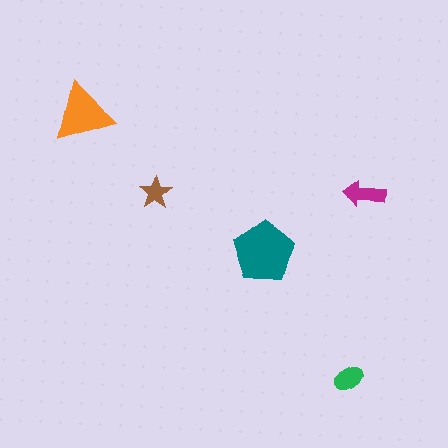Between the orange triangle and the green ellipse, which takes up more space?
The orange triangle.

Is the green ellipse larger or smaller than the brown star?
Larger.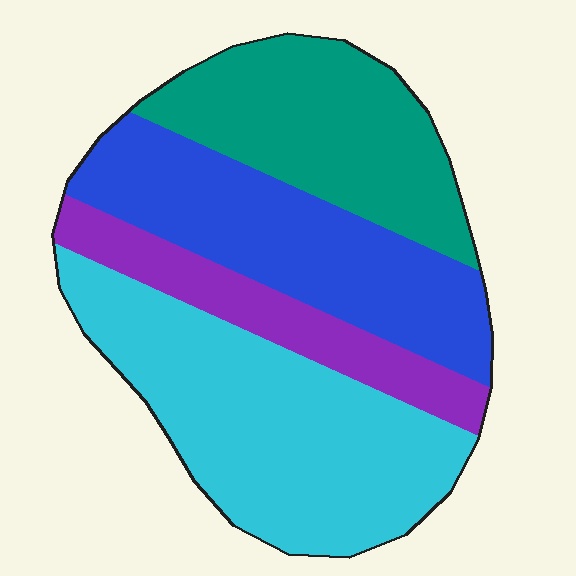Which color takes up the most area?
Cyan, at roughly 35%.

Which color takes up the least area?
Purple, at roughly 15%.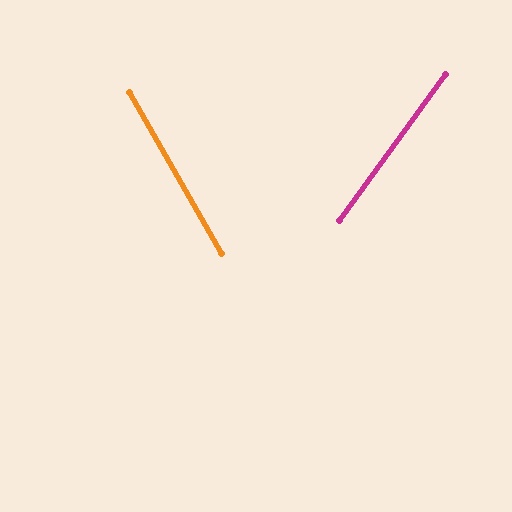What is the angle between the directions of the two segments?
Approximately 65 degrees.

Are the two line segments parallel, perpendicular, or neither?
Neither parallel nor perpendicular — they differ by about 65°.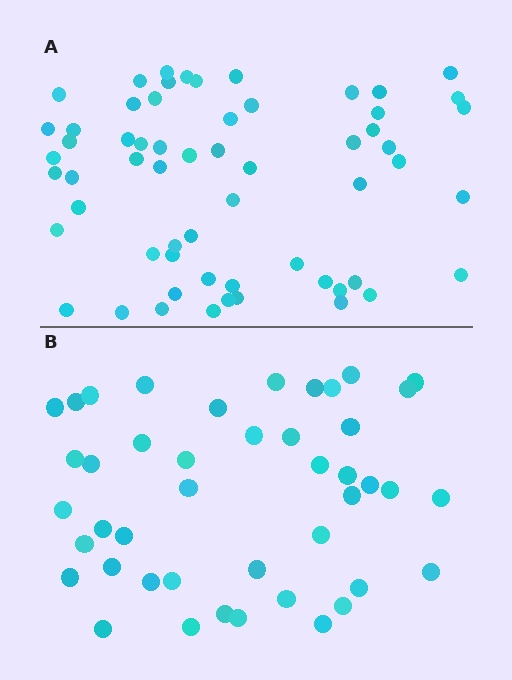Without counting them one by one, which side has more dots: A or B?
Region A (the top region) has more dots.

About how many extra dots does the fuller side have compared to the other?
Region A has approximately 15 more dots than region B.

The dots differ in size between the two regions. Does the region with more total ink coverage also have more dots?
No. Region B has more total ink coverage because its dots are larger, but region A actually contains more individual dots. Total area can be misleading — the number of items is what matters here.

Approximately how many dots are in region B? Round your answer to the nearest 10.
About 40 dots. (The exact count is 44, which rounds to 40.)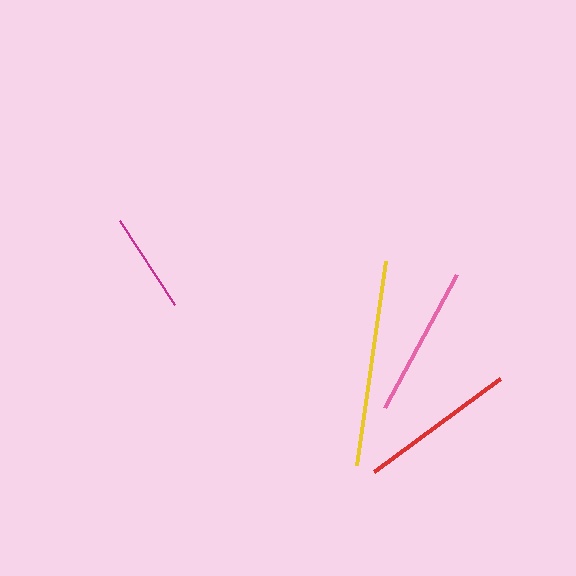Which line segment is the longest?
The yellow line is the longest at approximately 206 pixels.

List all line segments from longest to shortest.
From longest to shortest: yellow, red, pink, magenta.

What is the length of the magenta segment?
The magenta segment is approximately 100 pixels long.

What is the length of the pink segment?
The pink segment is approximately 152 pixels long.